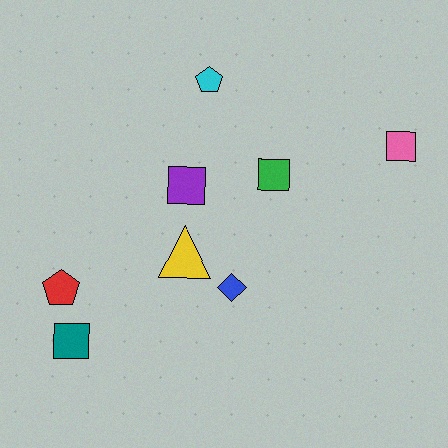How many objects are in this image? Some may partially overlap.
There are 8 objects.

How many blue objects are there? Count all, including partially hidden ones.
There is 1 blue object.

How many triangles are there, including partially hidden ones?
There is 1 triangle.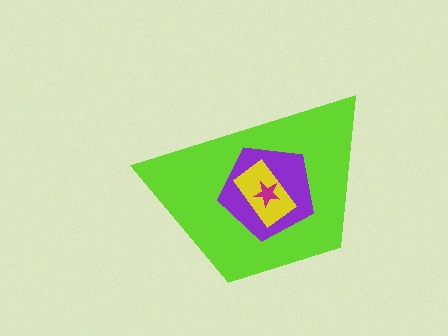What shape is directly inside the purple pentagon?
The yellow rectangle.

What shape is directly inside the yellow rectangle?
The magenta star.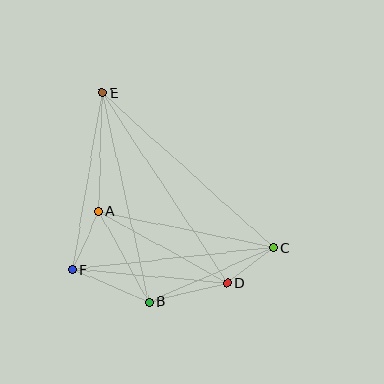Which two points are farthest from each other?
Points C and E are farthest from each other.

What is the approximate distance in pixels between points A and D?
The distance between A and D is approximately 148 pixels.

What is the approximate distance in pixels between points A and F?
The distance between A and F is approximately 64 pixels.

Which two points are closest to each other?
Points C and D are closest to each other.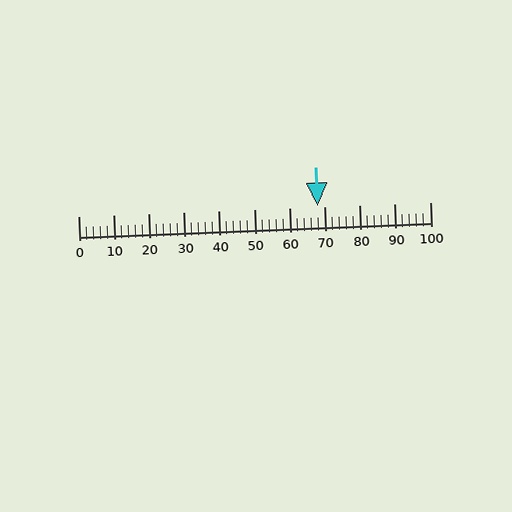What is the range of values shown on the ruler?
The ruler shows values from 0 to 100.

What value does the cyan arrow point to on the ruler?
The cyan arrow points to approximately 68.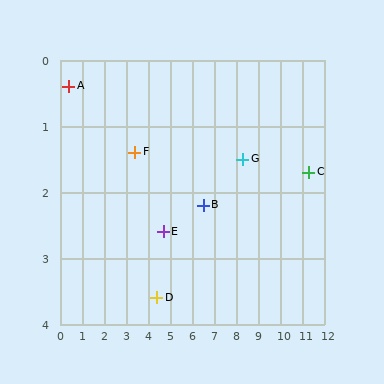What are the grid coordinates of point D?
Point D is at approximately (4.4, 3.6).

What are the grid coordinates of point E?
Point E is at approximately (4.7, 2.6).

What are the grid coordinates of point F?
Point F is at approximately (3.4, 1.4).